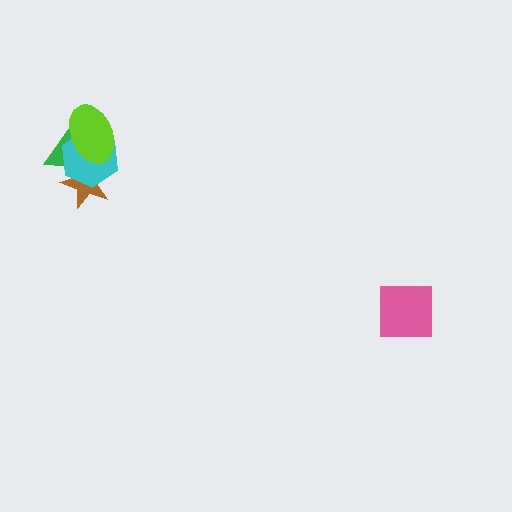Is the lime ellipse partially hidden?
No, no other shape covers it.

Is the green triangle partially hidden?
Yes, it is partially covered by another shape.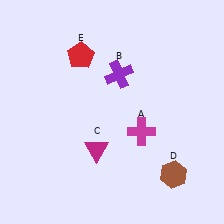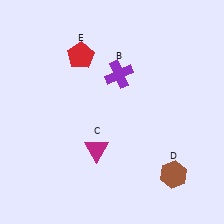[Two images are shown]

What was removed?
The magenta cross (A) was removed in Image 2.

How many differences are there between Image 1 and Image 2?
There is 1 difference between the two images.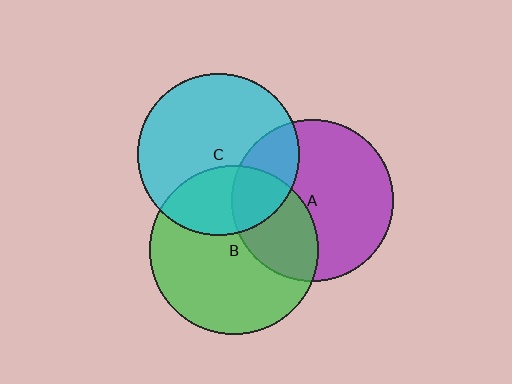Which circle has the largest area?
Circle B (green).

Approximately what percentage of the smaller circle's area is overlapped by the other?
Approximately 30%.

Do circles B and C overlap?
Yes.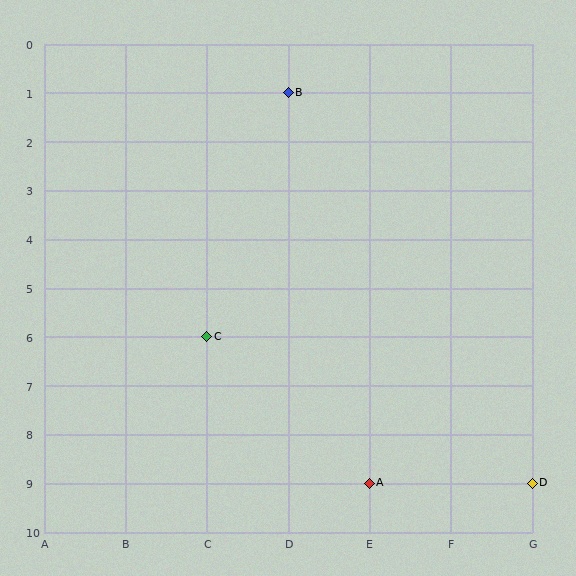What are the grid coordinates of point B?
Point B is at grid coordinates (D, 1).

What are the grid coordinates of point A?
Point A is at grid coordinates (E, 9).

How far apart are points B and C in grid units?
Points B and C are 1 column and 5 rows apart (about 5.1 grid units diagonally).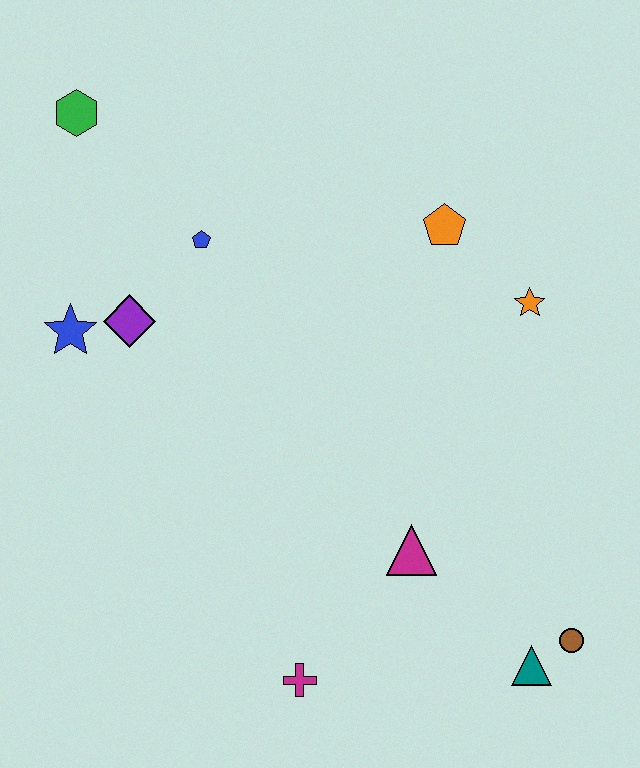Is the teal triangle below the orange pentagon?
Yes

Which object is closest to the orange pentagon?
The orange star is closest to the orange pentagon.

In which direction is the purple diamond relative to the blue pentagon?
The purple diamond is below the blue pentagon.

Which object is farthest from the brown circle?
The green hexagon is farthest from the brown circle.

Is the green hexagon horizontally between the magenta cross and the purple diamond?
No